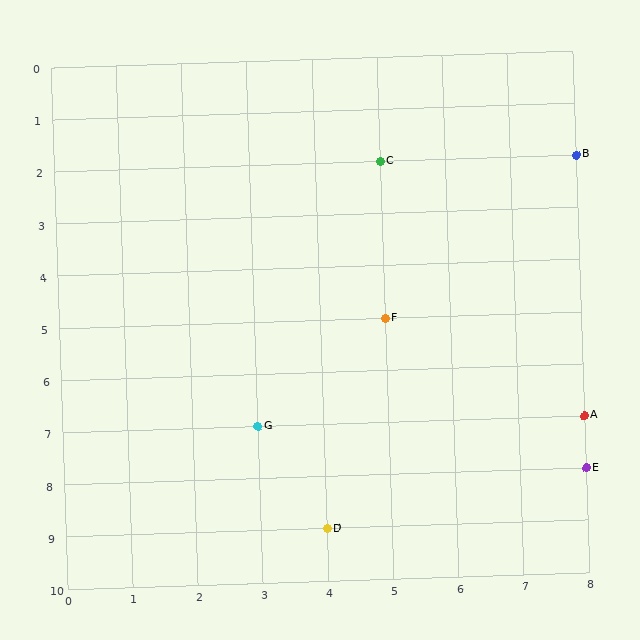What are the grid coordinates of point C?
Point C is at grid coordinates (5, 2).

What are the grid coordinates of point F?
Point F is at grid coordinates (5, 5).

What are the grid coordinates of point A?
Point A is at grid coordinates (8, 7).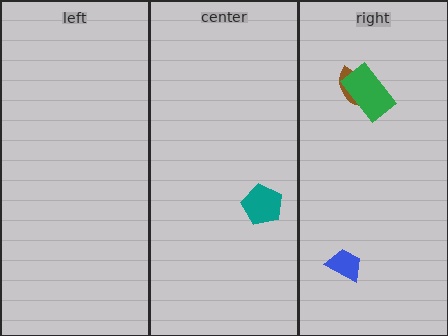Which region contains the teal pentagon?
The center region.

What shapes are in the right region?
The blue trapezoid, the brown semicircle, the green rectangle.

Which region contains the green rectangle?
The right region.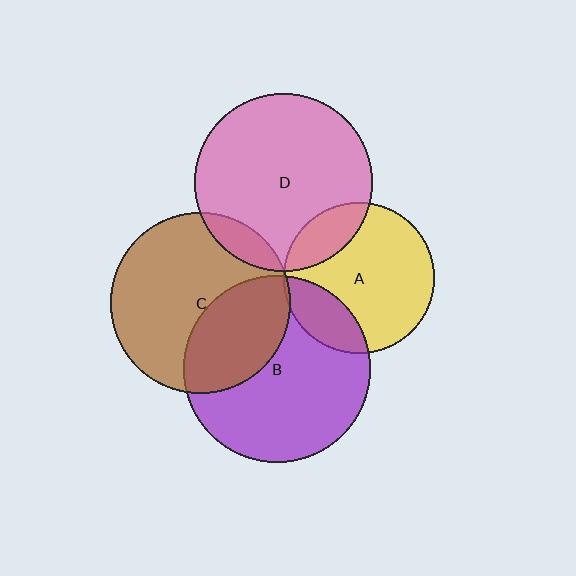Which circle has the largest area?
Circle B (purple).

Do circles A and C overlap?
Yes.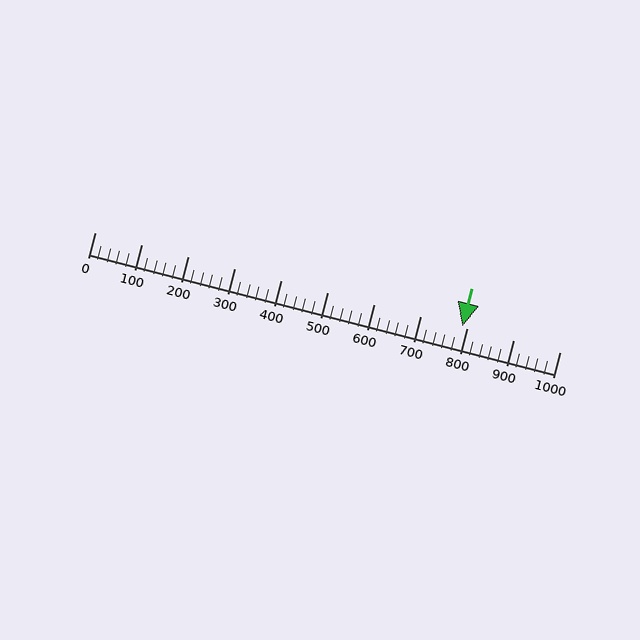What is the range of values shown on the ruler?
The ruler shows values from 0 to 1000.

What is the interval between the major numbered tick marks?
The major tick marks are spaced 100 units apart.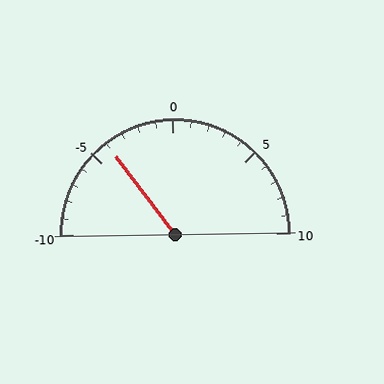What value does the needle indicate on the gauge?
The needle indicates approximately -4.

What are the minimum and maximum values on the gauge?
The gauge ranges from -10 to 10.